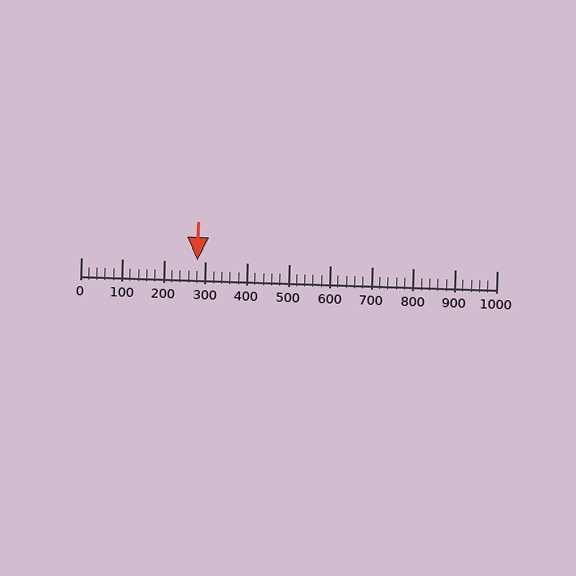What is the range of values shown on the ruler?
The ruler shows values from 0 to 1000.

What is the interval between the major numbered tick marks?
The major tick marks are spaced 100 units apart.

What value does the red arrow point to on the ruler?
The red arrow points to approximately 280.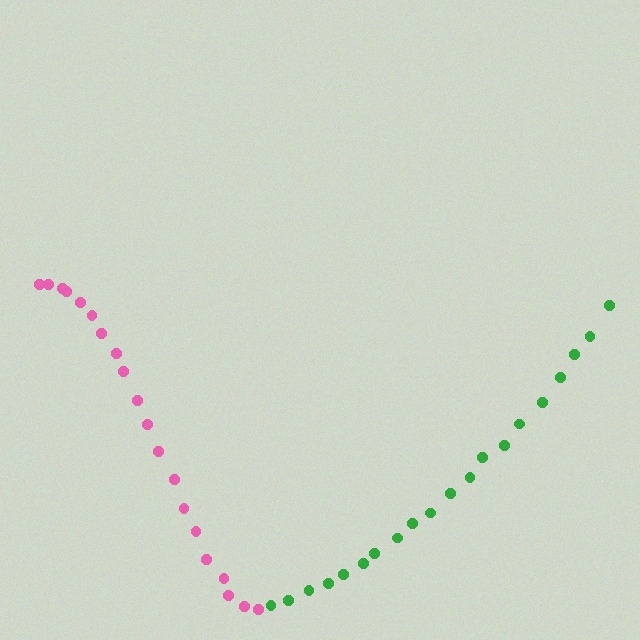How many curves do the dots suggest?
There are 2 distinct paths.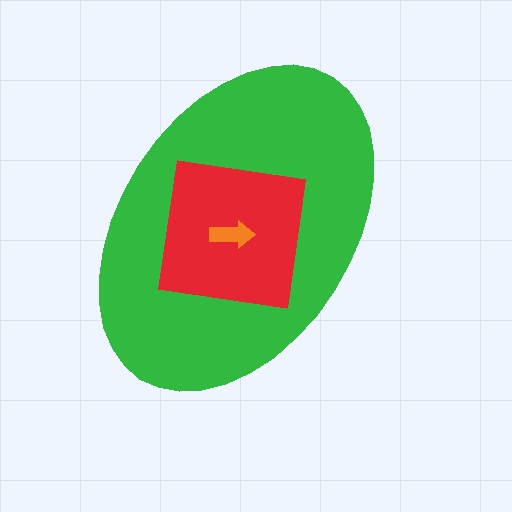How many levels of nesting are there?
3.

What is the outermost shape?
The green ellipse.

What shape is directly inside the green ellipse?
The red square.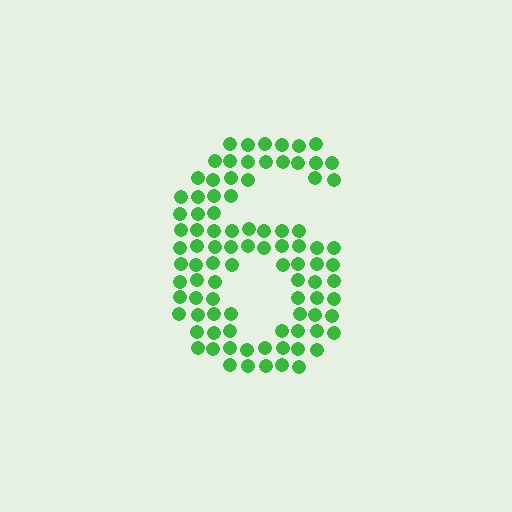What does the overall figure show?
The overall figure shows the digit 6.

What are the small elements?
The small elements are circles.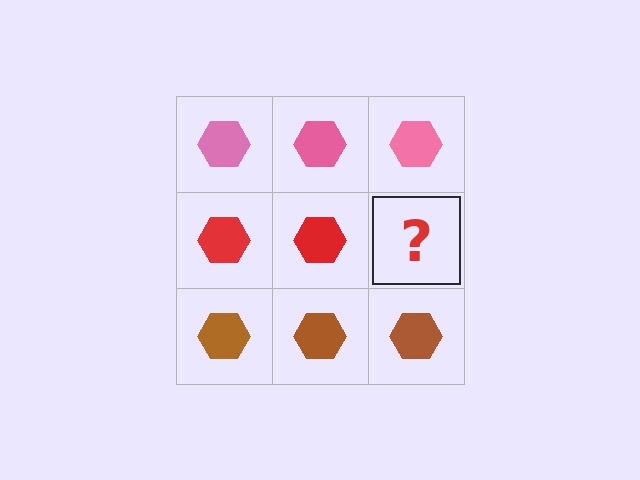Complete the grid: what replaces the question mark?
The question mark should be replaced with a red hexagon.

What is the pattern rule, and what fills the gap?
The rule is that each row has a consistent color. The gap should be filled with a red hexagon.